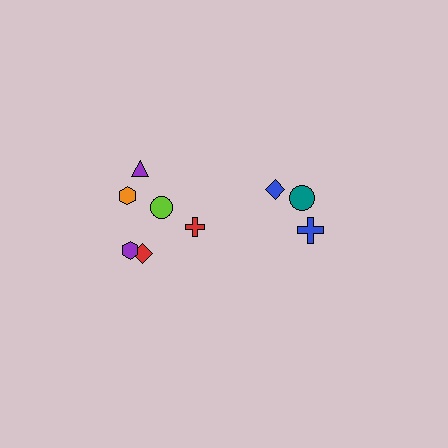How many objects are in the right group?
There are 3 objects.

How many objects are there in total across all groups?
There are 9 objects.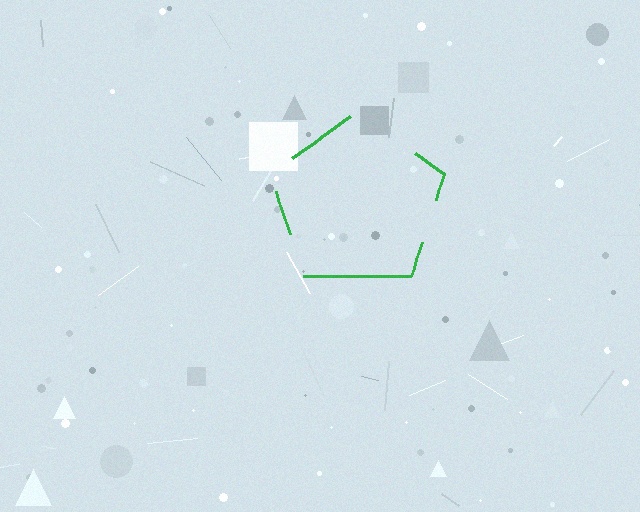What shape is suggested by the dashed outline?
The dashed outline suggests a pentagon.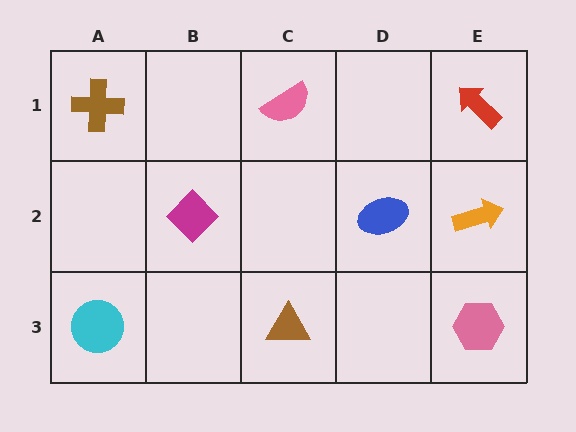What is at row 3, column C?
A brown triangle.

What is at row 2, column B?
A magenta diamond.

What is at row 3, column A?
A cyan circle.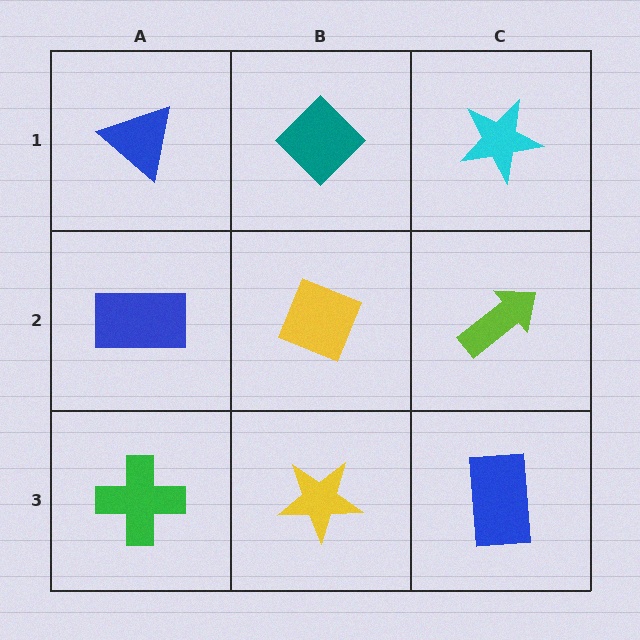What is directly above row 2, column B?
A teal diamond.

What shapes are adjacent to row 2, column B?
A teal diamond (row 1, column B), a yellow star (row 3, column B), a blue rectangle (row 2, column A), a lime arrow (row 2, column C).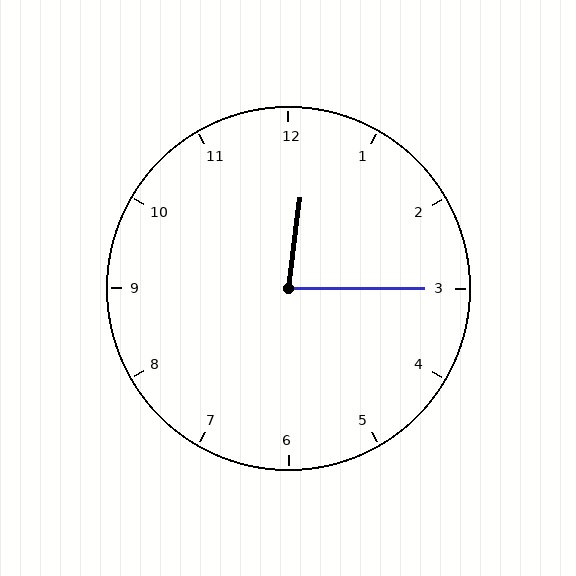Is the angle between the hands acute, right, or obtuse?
It is acute.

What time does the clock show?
12:15.